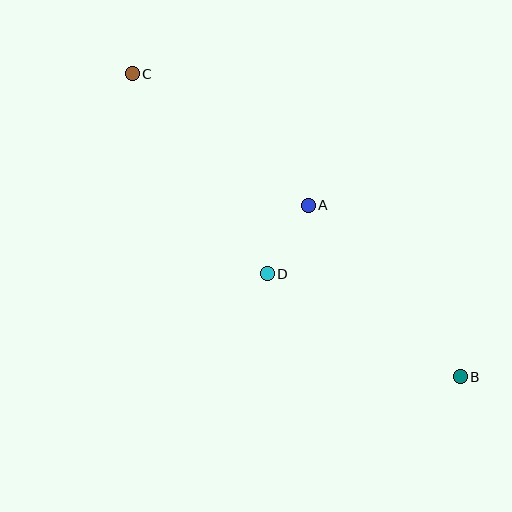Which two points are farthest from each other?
Points B and C are farthest from each other.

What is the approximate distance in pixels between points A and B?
The distance between A and B is approximately 229 pixels.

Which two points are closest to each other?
Points A and D are closest to each other.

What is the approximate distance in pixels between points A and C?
The distance between A and C is approximately 220 pixels.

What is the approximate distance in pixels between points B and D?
The distance between B and D is approximately 219 pixels.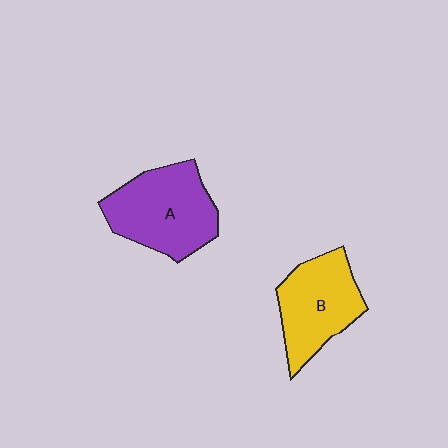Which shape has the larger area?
Shape A (purple).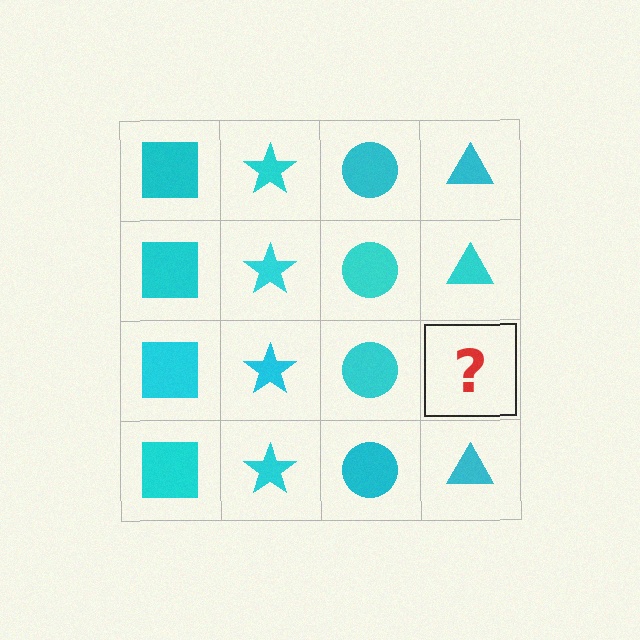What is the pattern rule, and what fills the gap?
The rule is that each column has a consistent shape. The gap should be filled with a cyan triangle.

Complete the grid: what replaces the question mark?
The question mark should be replaced with a cyan triangle.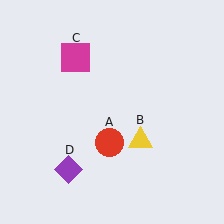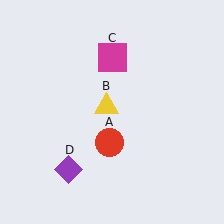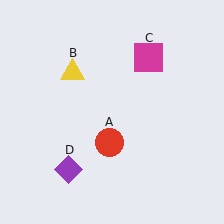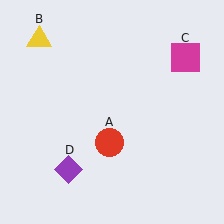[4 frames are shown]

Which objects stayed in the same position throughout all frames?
Red circle (object A) and purple diamond (object D) remained stationary.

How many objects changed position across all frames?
2 objects changed position: yellow triangle (object B), magenta square (object C).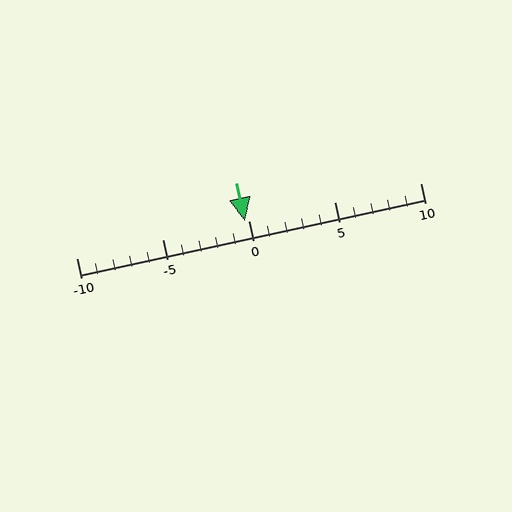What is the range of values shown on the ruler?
The ruler shows values from -10 to 10.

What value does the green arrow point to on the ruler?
The green arrow points to approximately 0.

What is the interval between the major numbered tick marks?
The major tick marks are spaced 5 units apart.